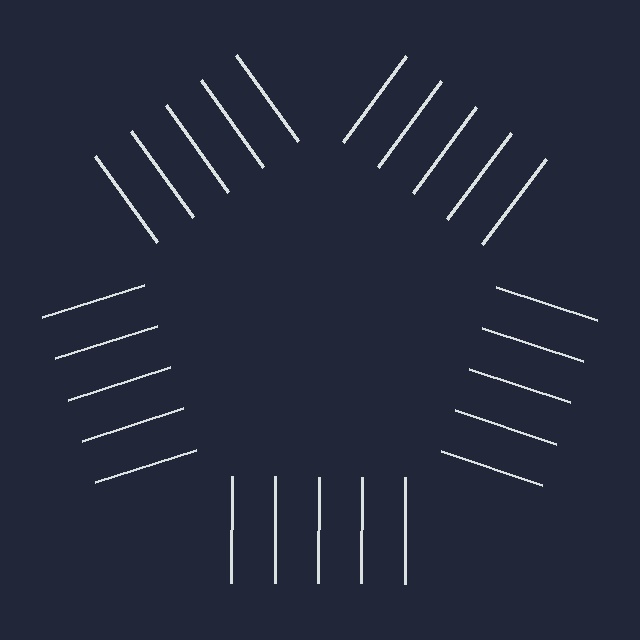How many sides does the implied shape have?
5 sides — the line-ends trace a pentagon.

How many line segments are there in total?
25 — 5 along each of the 5 edges.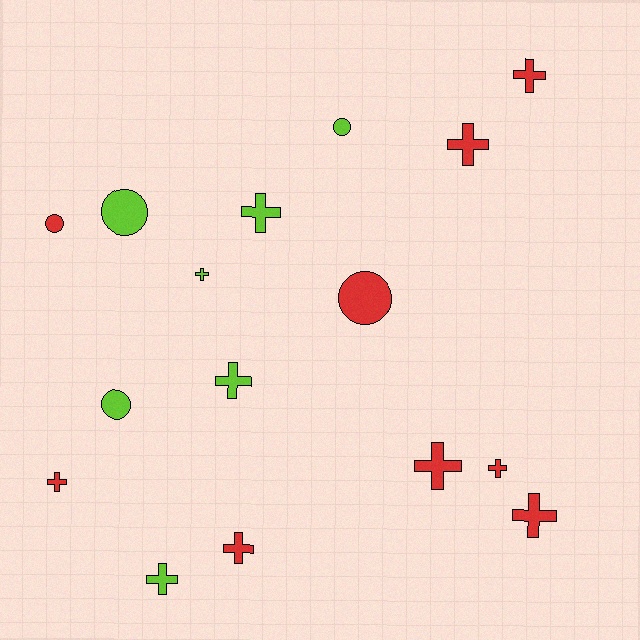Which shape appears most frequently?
Cross, with 11 objects.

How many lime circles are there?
There are 3 lime circles.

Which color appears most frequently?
Red, with 9 objects.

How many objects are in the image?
There are 16 objects.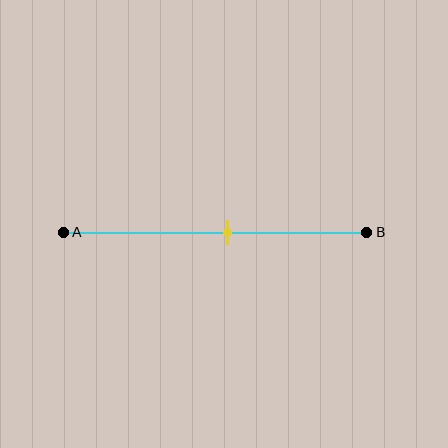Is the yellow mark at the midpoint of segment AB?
No, the mark is at about 55% from A, not at the 50% midpoint.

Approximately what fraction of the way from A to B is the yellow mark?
The yellow mark is approximately 55% of the way from A to B.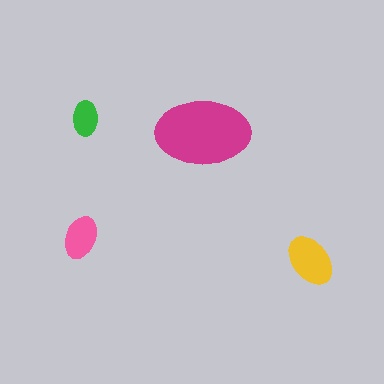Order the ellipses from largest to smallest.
the magenta one, the yellow one, the pink one, the green one.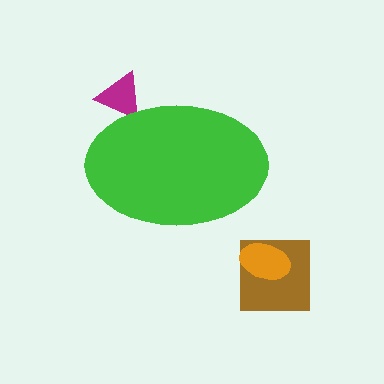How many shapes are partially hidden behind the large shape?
1 shape is partially hidden.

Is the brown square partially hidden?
No, the brown square is fully visible.